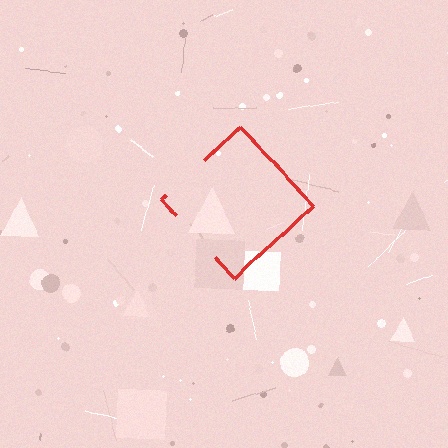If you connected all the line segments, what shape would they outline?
They would outline a diamond.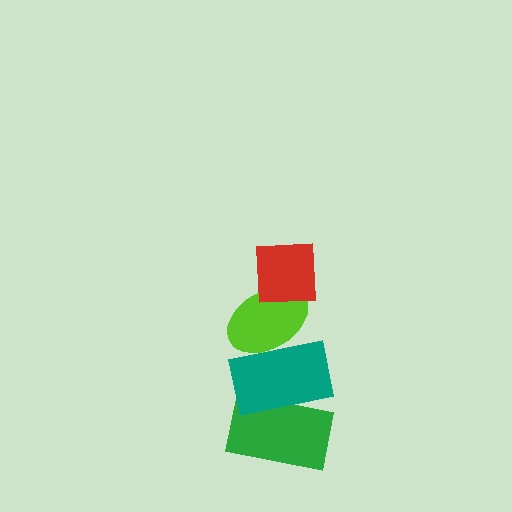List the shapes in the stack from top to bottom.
From top to bottom: the red square, the lime ellipse, the teal rectangle, the green rectangle.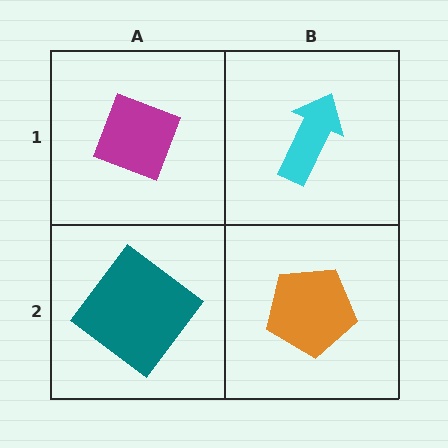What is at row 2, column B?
An orange pentagon.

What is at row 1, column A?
A magenta diamond.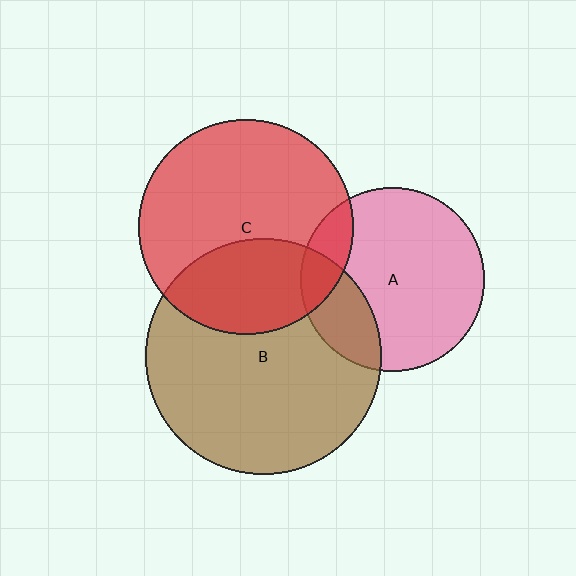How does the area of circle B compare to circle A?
Approximately 1.6 times.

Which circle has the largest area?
Circle B (brown).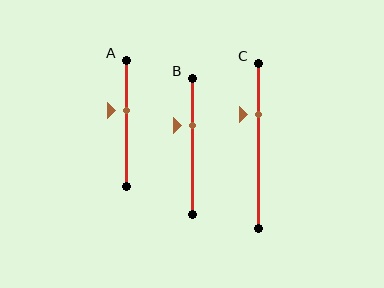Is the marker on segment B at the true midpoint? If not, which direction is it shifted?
No, the marker on segment B is shifted upward by about 15% of the segment length.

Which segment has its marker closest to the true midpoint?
Segment A has its marker closest to the true midpoint.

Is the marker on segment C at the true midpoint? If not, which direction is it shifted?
No, the marker on segment C is shifted upward by about 19% of the segment length.